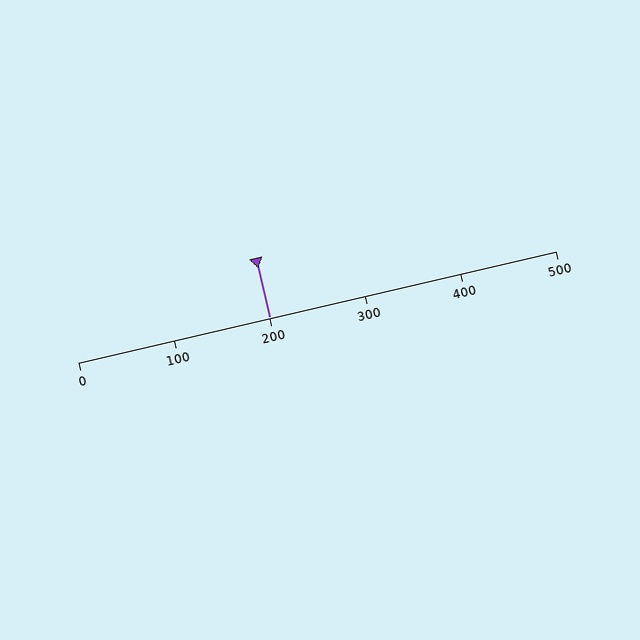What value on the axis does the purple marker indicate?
The marker indicates approximately 200.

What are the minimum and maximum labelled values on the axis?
The axis runs from 0 to 500.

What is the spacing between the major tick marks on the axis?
The major ticks are spaced 100 apart.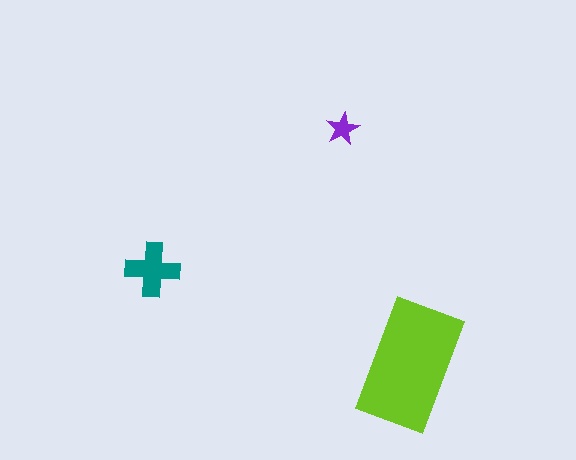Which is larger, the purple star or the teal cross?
The teal cross.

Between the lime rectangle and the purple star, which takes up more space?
The lime rectangle.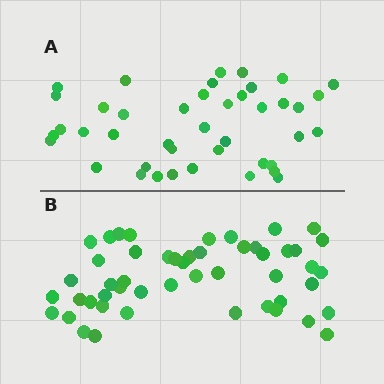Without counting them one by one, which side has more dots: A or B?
Region B (the bottom region) has more dots.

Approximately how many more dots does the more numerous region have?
Region B has roughly 8 or so more dots than region A.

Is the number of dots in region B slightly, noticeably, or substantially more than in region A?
Region B has only slightly more — the two regions are fairly close. The ratio is roughly 1.2 to 1.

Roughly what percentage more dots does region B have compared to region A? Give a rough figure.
About 20% more.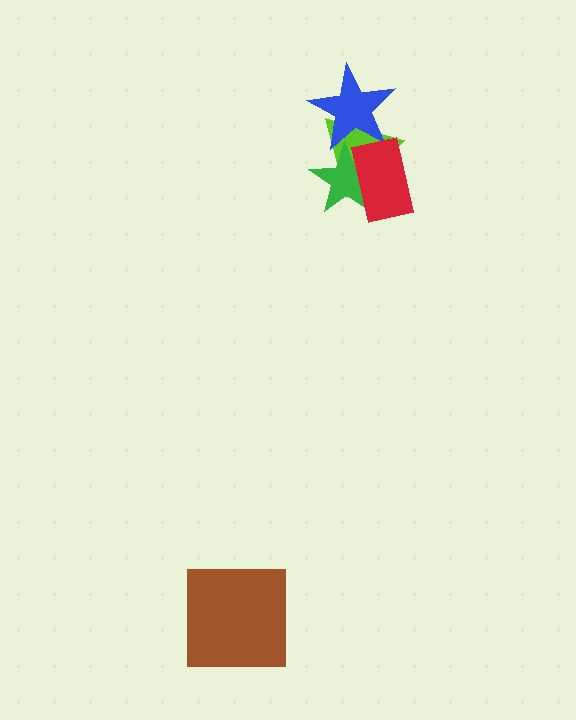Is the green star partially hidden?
Yes, it is partially covered by another shape.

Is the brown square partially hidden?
No, no other shape covers it.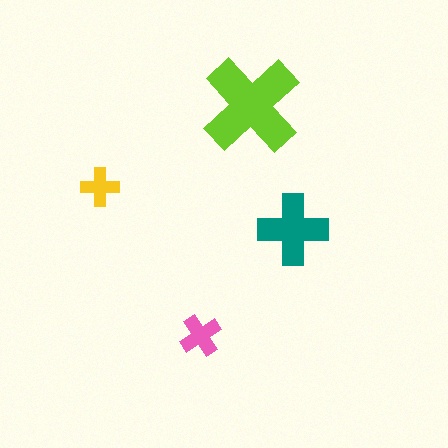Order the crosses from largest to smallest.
the lime one, the teal one, the pink one, the yellow one.